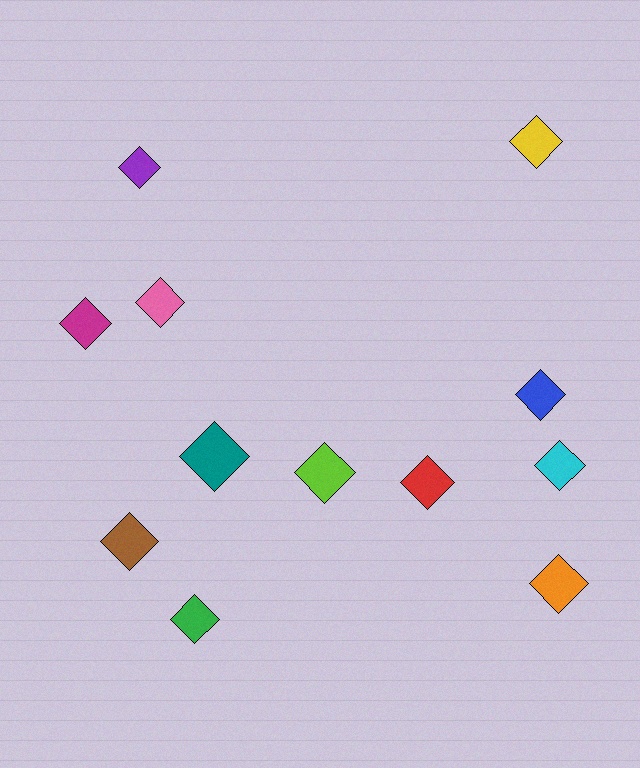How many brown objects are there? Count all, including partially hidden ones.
There is 1 brown object.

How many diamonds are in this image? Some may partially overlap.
There are 12 diamonds.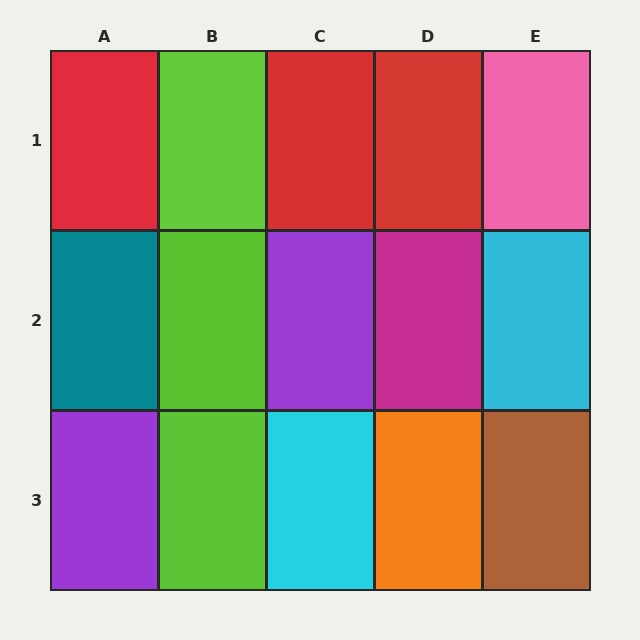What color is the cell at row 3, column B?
Lime.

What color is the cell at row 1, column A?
Red.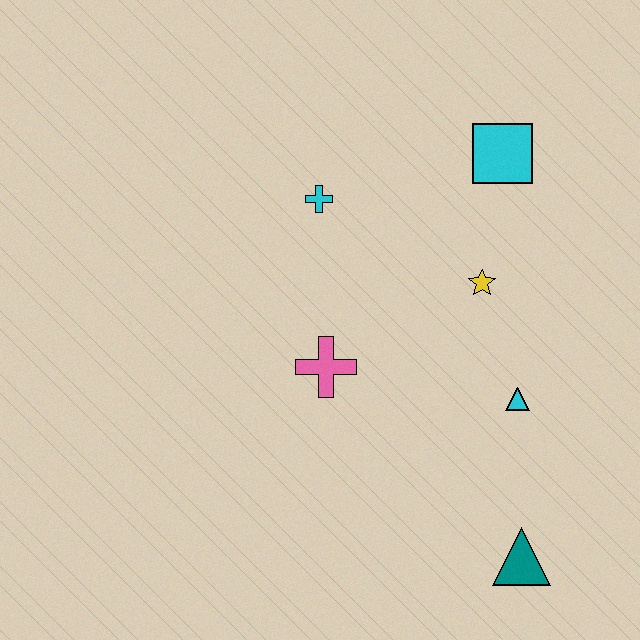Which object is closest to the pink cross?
The cyan cross is closest to the pink cross.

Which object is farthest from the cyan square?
The teal triangle is farthest from the cyan square.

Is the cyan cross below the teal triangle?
No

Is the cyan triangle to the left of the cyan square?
No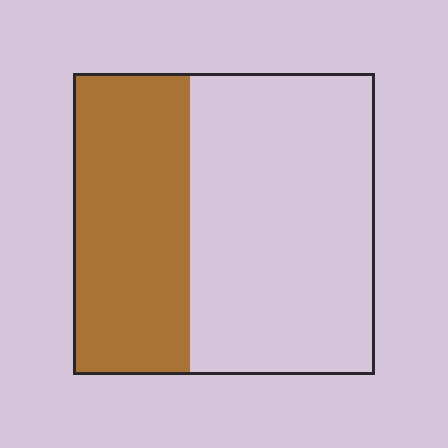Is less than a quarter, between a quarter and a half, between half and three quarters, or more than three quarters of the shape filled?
Between a quarter and a half.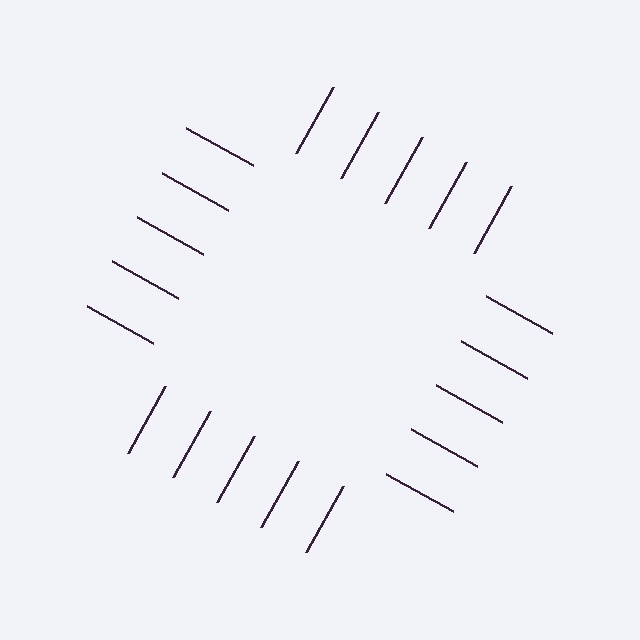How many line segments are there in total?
20 — 5 along each of the 4 edges.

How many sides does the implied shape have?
4 sides — the line-ends trace a square.